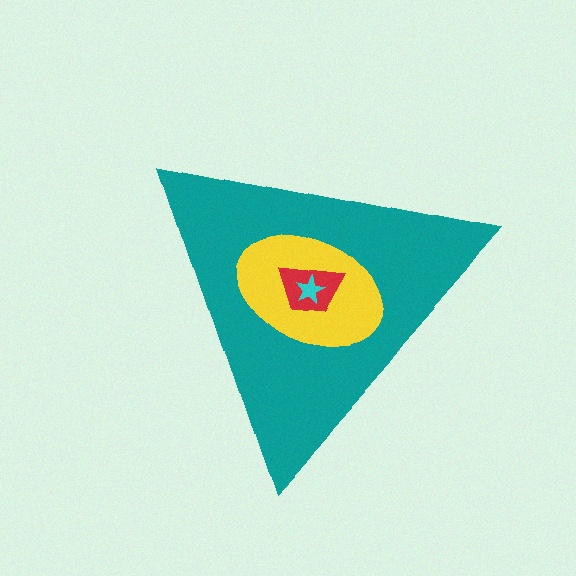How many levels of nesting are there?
4.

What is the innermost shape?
The cyan star.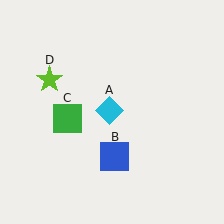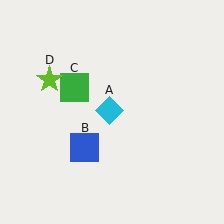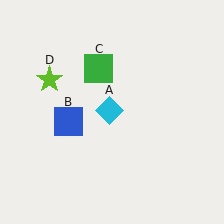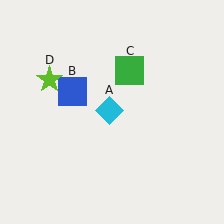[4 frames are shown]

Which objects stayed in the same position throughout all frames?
Cyan diamond (object A) and lime star (object D) remained stationary.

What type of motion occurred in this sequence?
The blue square (object B), green square (object C) rotated clockwise around the center of the scene.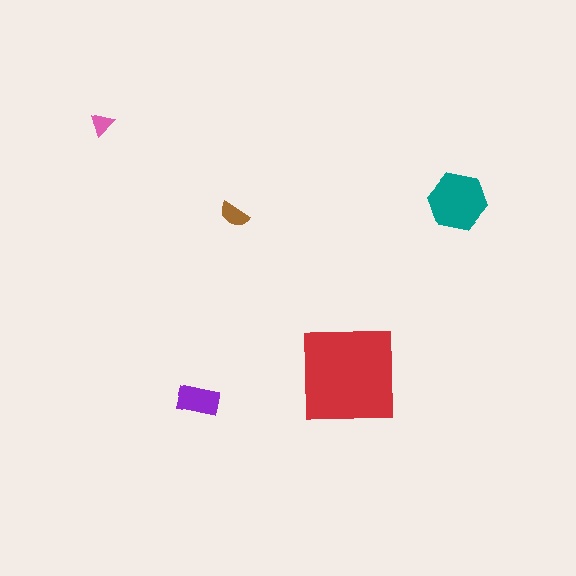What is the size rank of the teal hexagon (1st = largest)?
2nd.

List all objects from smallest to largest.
The pink triangle, the brown semicircle, the purple rectangle, the teal hexagon, the red square.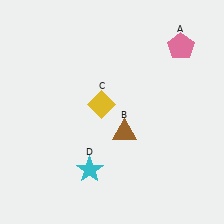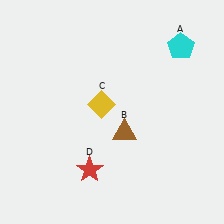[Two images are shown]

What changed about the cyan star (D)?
In Image 1, D is cyan. In Image 2, it changed to red.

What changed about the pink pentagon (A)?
In Image 1, A is pink. In Image 2, it changed to cyan.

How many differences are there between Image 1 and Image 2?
There are 2 differences between the two images.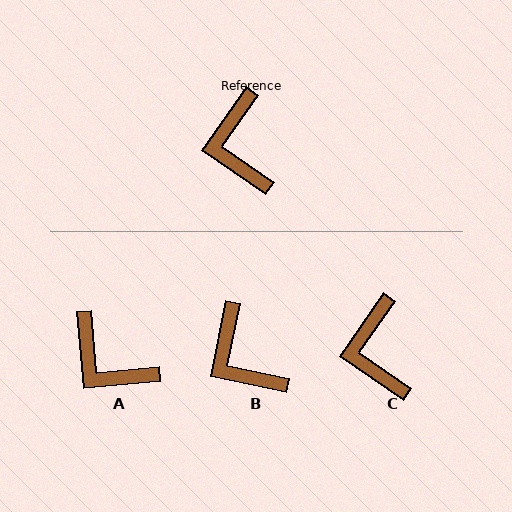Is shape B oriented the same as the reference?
No, it is off by about 23 degrees.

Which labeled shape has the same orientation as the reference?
C.